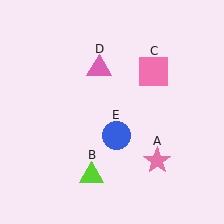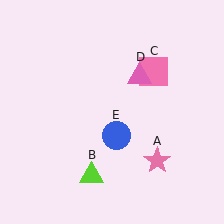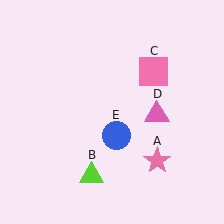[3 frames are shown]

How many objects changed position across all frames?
1 object changed position: pink triangle (object D).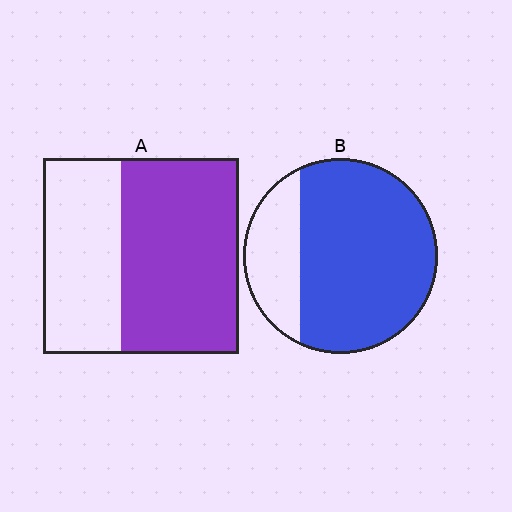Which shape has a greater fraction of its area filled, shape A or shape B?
Shape B.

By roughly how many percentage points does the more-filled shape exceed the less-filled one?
By roughly 15 percentage points (B over A).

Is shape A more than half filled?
Yes.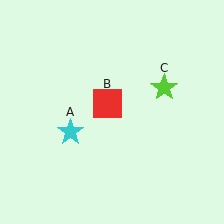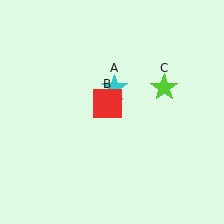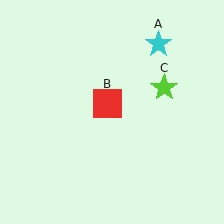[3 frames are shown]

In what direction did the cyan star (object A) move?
The cyan star (object A) moved up and to the right.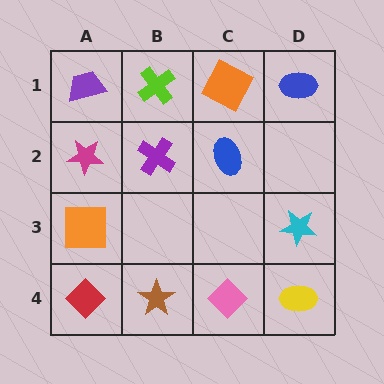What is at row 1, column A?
A purple trapezoid.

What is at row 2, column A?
A magenta star.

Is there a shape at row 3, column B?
No, that cell is empty.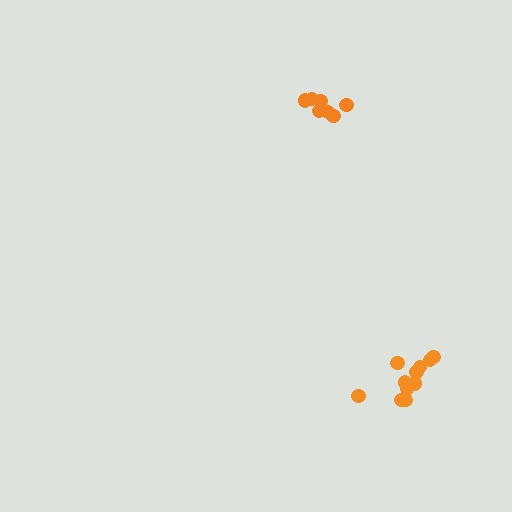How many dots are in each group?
Group 1: 7 dots, Group 2: 11 dots (18 total).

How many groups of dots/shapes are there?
There are 2 groups.